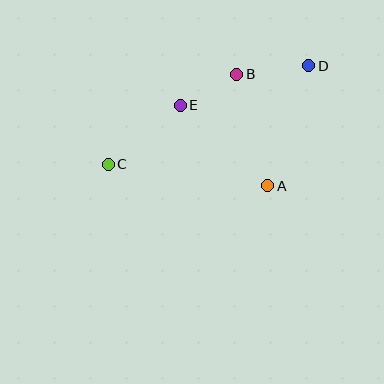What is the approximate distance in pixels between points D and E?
The distance between D and E is approximately 134 pixels.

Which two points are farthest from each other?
Points C and D are farthest from each other.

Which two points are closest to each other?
Points B and E are closest to each other.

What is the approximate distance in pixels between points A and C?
The distance between A and C is approximately 161 pixels.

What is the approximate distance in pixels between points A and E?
The distance between A and E is approximately 119 pixels.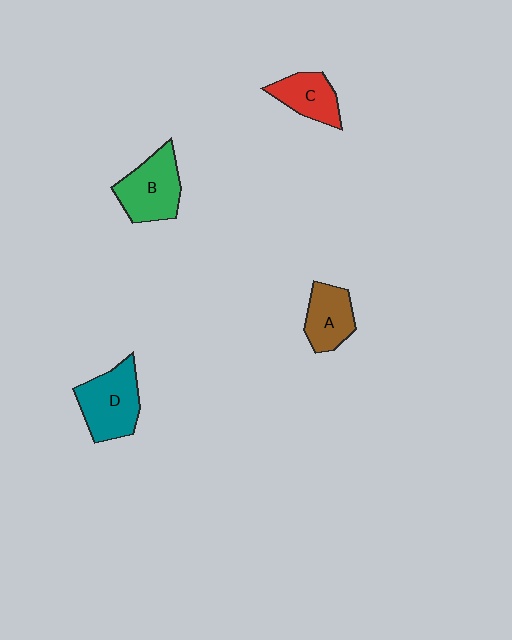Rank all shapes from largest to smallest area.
From largest to smallest: D (teal), B (green), A (brown), C (red).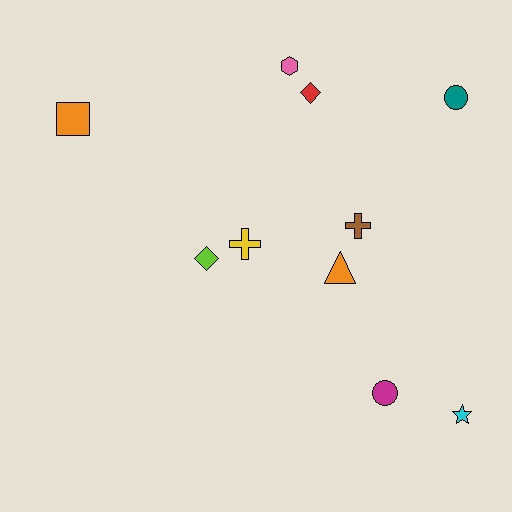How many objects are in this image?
There are 10 objects.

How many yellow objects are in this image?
There is 1 yellow object.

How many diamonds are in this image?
There are 2 diamonds.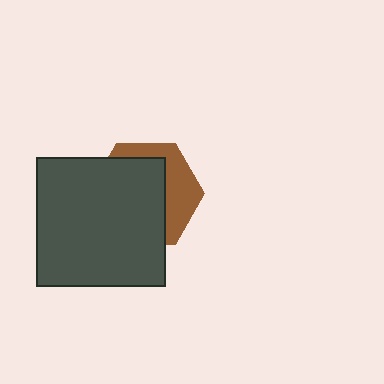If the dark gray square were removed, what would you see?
You would see the complete brown hexagon.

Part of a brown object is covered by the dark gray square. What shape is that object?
It is a hexagon.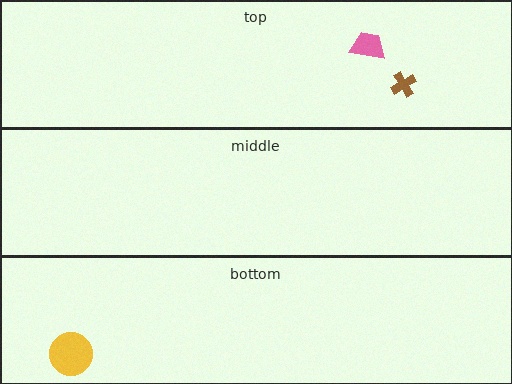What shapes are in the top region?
The pink trapezoid, the brown cross.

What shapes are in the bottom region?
The yellow circle.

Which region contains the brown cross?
The top region.